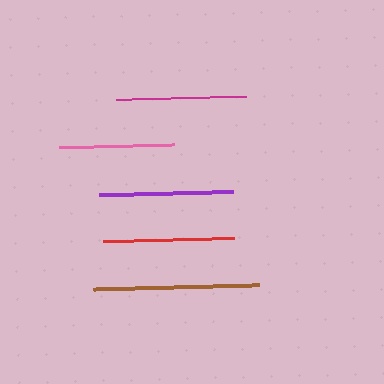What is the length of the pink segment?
The pink segment is approximately 115 pixels long.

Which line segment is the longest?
The brown line is the longest at approximately 167 pixels.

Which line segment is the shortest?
The pink line is the shortest at approximately 115 pixels.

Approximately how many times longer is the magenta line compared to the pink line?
The magenta line is approximately 1.1 times the length of the pink line.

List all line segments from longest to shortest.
From longest to shortest: brown, purple, red, magenta, pink.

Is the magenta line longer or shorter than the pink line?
The magenta line is longer than the pink line.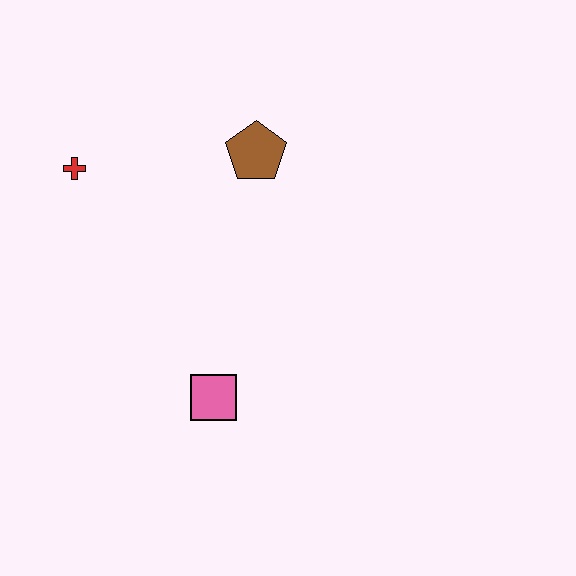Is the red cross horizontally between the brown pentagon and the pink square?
No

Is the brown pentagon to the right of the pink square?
Yes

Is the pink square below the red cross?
Yes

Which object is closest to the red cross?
The brown pentagon is closest to the red cross.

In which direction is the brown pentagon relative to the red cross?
The brown pentagon is to the right of the red cross.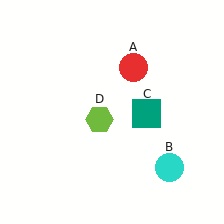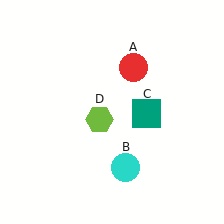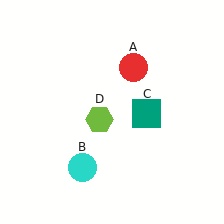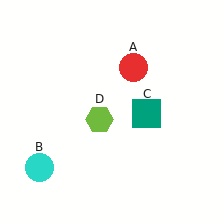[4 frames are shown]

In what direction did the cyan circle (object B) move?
The cyan circle (object B) moved left.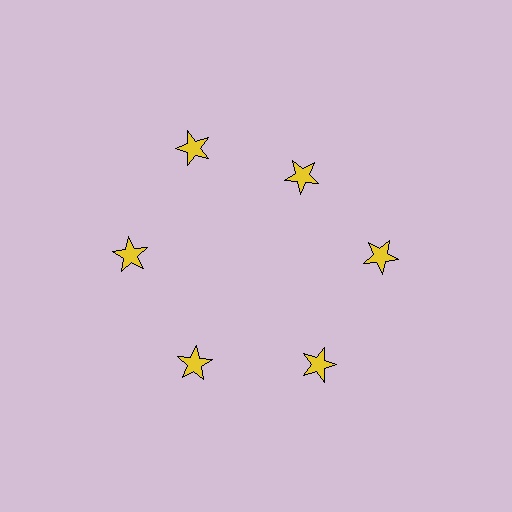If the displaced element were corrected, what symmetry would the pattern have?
It would have 6-fold rotational symmetry — the pattern would map onto itself every 60 degrees.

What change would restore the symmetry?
The symmetry would be restored by moving it outward, back onto the ring so that all 6 stars sit at equal angles and equal distance from the center.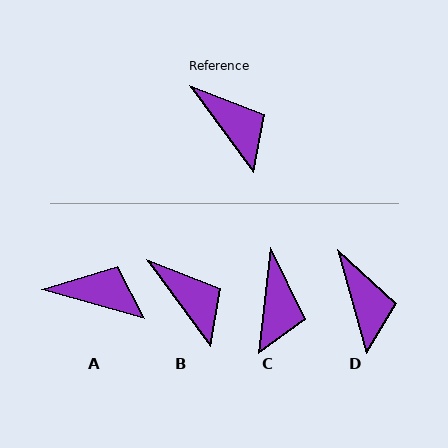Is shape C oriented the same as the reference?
No, it is off by about 43 degrees.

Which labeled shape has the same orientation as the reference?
B.